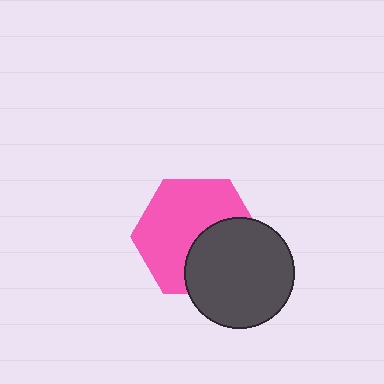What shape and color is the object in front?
The object in front is a dark gray circle.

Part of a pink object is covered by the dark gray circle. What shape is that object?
It is a hexagon.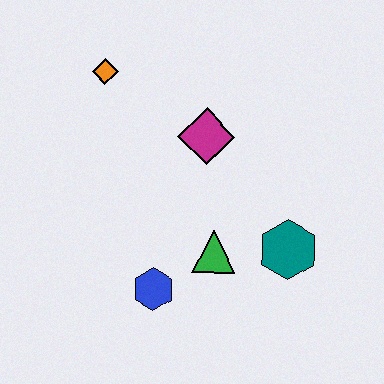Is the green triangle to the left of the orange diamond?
No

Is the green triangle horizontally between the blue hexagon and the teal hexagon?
Yes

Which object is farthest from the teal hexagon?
The orange diamond is farthest from the teal hexagon.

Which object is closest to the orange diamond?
The magenta diamond is closest to the orange diamond.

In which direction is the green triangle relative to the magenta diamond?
The green triangle is below the magenta diamond.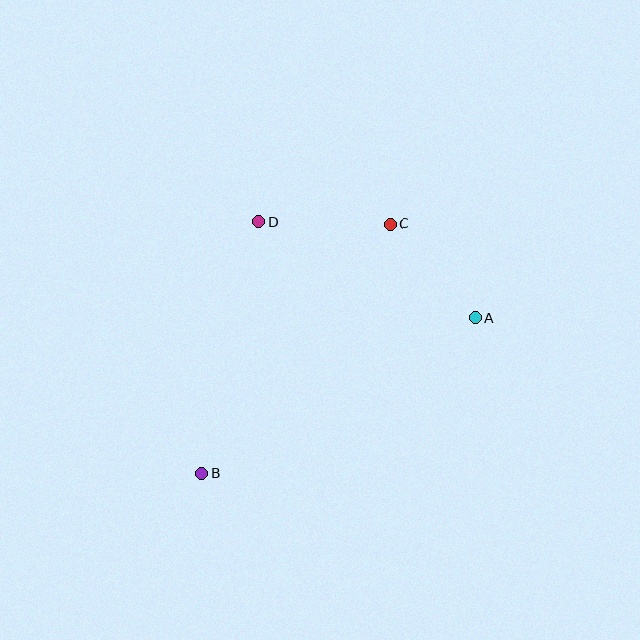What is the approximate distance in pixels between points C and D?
The distance between C and D is approximately 132 pixels.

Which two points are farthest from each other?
Points A and B are farthest from each other.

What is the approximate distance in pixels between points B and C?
The distance between B and C is approximately 313 pixels.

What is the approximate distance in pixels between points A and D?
The distance between A and D is approximately 236 pixels.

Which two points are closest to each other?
Points A and C are closest to each other.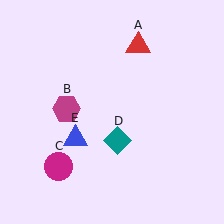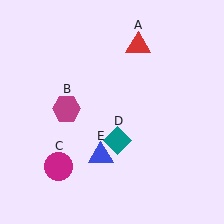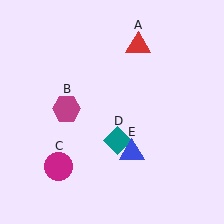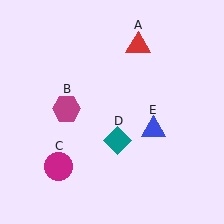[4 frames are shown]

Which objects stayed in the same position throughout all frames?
Red triangle (object A) and magenta hexagon (object B) and magenta circle (object C) and teal diamond (object D) remained stationary.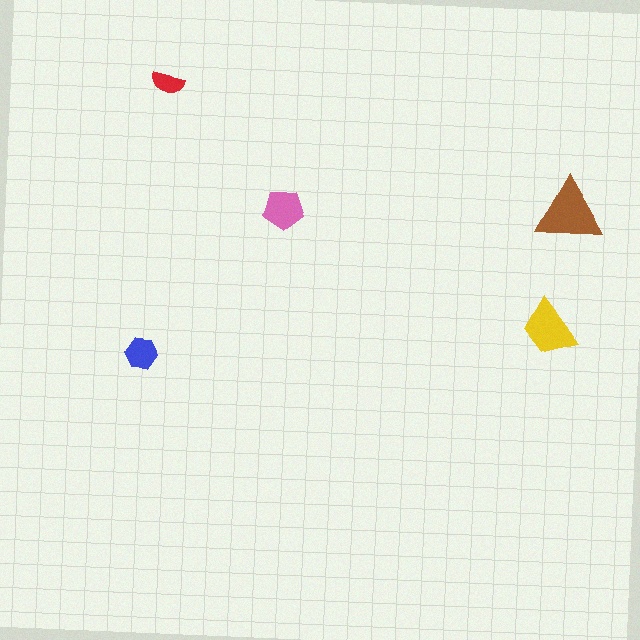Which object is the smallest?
The red semicircle.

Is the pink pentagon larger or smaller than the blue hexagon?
Larger.